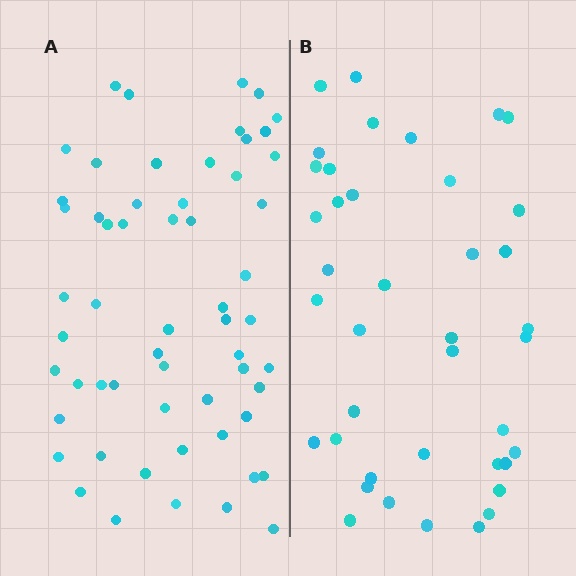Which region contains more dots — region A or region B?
Region A (the left region) has more dots.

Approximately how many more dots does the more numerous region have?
Region A has approximately 20 more dots than region B.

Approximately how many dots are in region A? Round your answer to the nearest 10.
About 60 dots. (The exact count is 58, which rounds to 60.)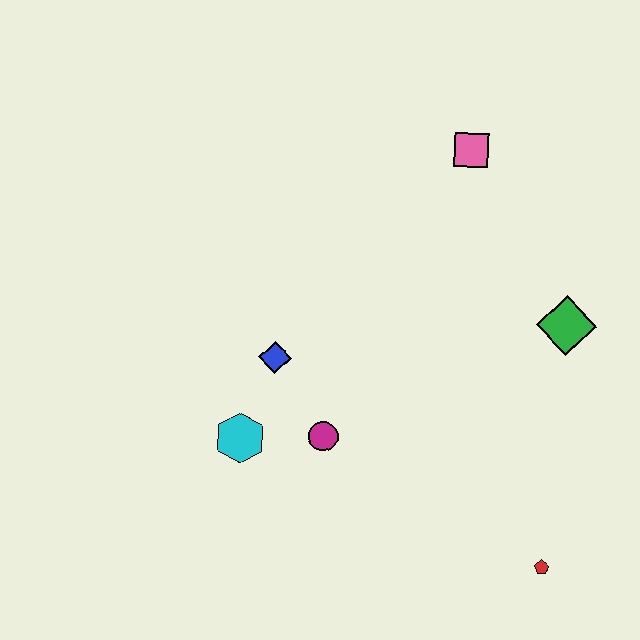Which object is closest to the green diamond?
The pink square is closest to the green diamond.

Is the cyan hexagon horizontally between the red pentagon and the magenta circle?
No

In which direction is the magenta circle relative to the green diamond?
The magenta circle is to the left of the green diamond.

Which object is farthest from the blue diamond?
The red pentagon is farthest from the blue diamond.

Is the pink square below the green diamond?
No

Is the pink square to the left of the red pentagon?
Yes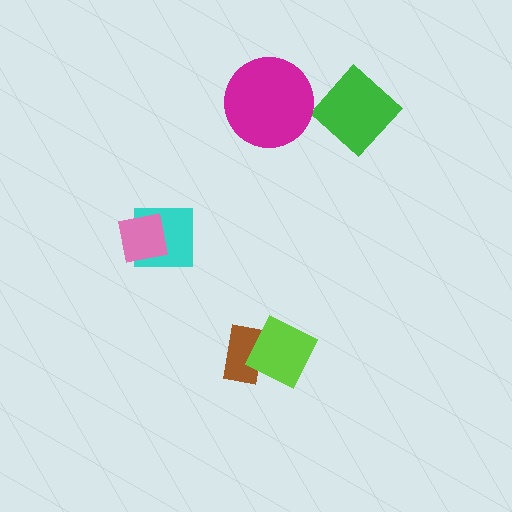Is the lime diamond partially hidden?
No, no other shape covers it.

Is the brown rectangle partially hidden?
Yes, it is partially covered by another shape.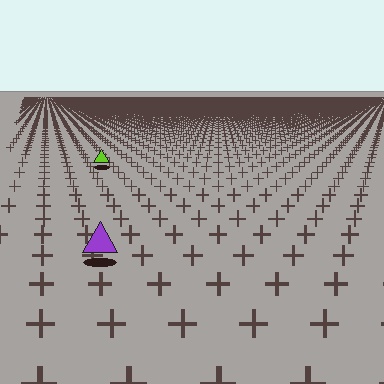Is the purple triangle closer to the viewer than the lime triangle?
Yes. The purple triangle is closer — you can tell from the texture gradient: the ground texture is coarser near it.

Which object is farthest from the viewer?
The lime triangle is farthest from the viewer. It appears smaller and the ground texture around it is denser.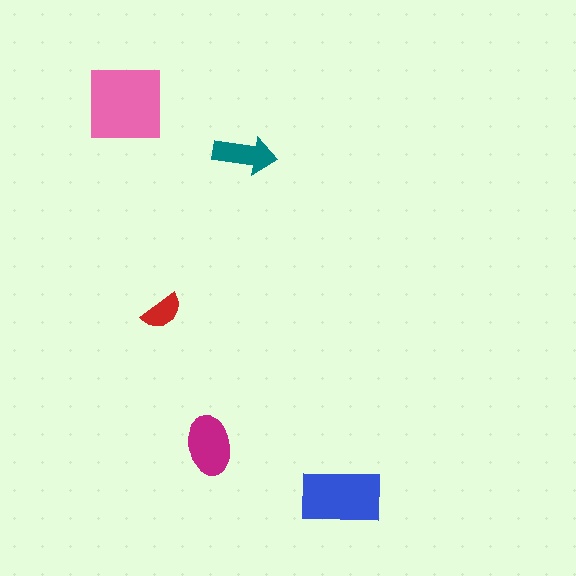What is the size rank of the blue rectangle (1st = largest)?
2nd.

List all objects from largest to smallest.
The pink square, the blue rectangle, the magenta ellipse, the teal arrow, the red semicircle.